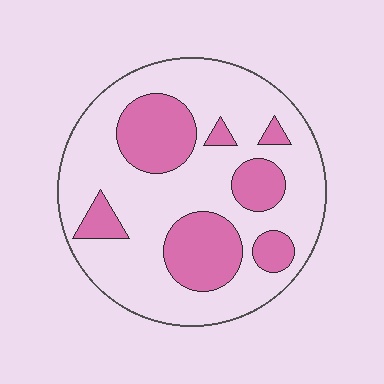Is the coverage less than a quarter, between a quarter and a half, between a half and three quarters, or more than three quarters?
Between a quarter and a half.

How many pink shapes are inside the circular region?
7.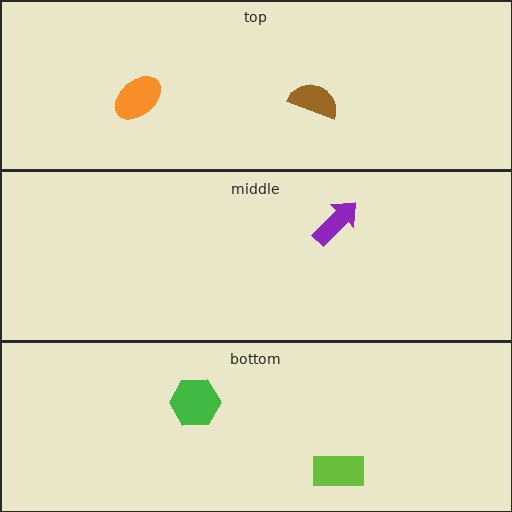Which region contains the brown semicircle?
The top region.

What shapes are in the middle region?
The purple arrow.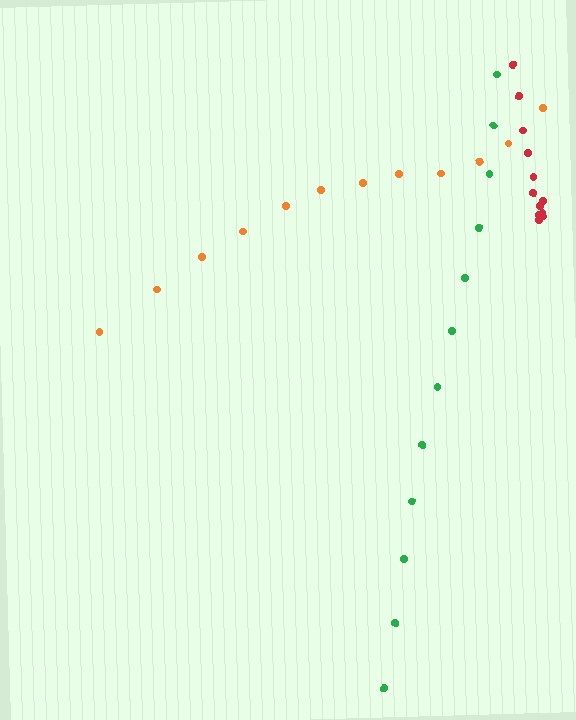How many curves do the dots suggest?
There are 3 distinct paths.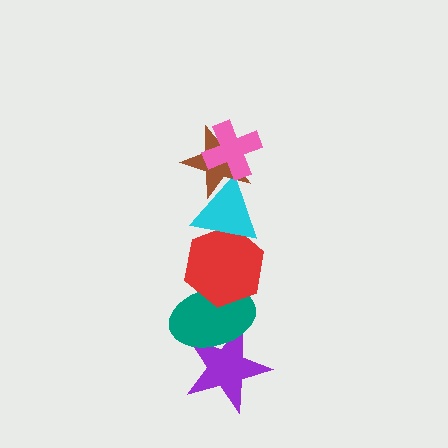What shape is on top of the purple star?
The teal ellipse is on top of the purple star.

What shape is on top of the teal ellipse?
The red hexagon is on top of the teal ellipse.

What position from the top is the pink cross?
The pink cross is 1st from the top.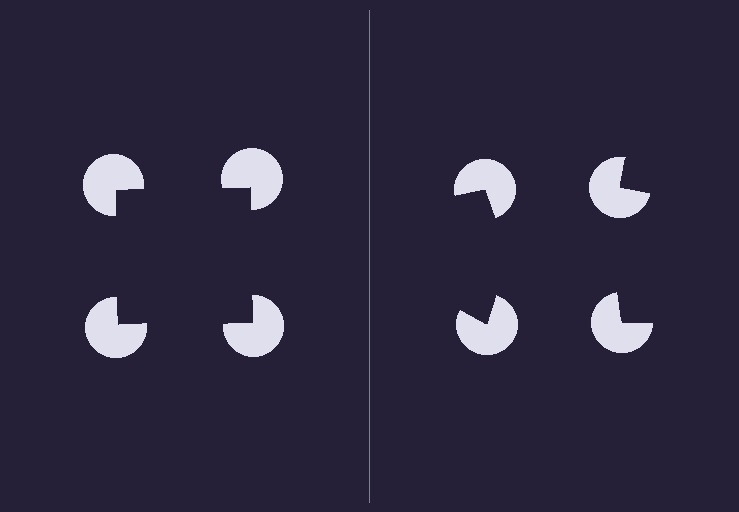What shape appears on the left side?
An illusory square.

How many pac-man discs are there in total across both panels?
8 — 4 on each side.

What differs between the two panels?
The pac-man discs are positioned identically on both sides; only the wedge orientations differ. On the left they align to a square; on the right they are misaligned.